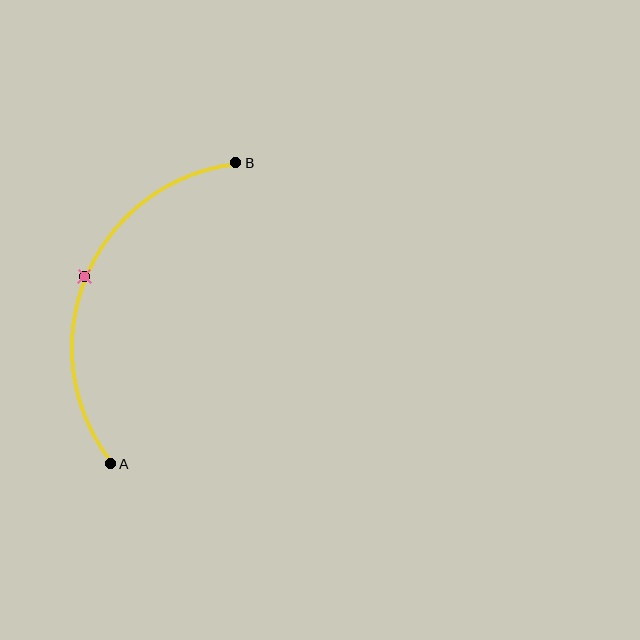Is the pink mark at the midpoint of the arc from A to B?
Yes. The pink mark lies on the arc at equal arc-length from both A and B — it is the arc midpoint.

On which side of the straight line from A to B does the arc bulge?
The arc bulges to the left of the straight line connecting A and B.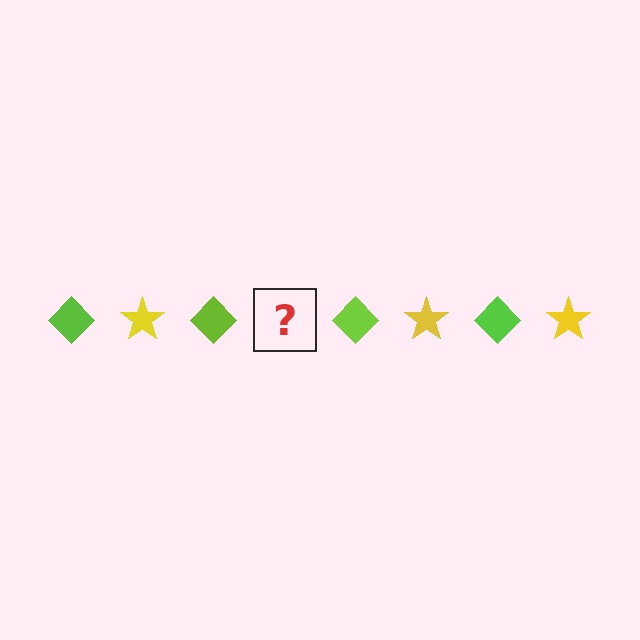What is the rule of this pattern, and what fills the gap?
The rule is that the pattern alternates between lime diamond and yellow star. The gap should be filled with a yellow star.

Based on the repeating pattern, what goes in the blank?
The blank should be a yellow star.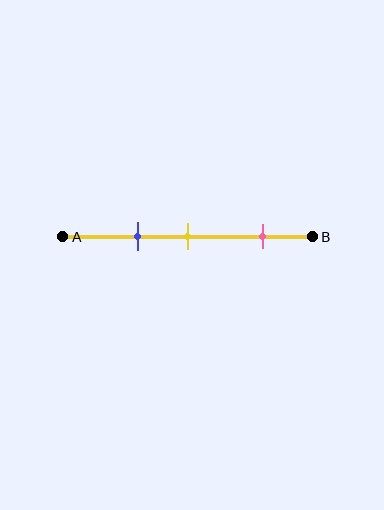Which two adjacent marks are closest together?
The blue and yellow marks are the closest adjacent pair.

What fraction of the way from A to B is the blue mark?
The blue mark is approximately 30% (0.3) of the way from A to B.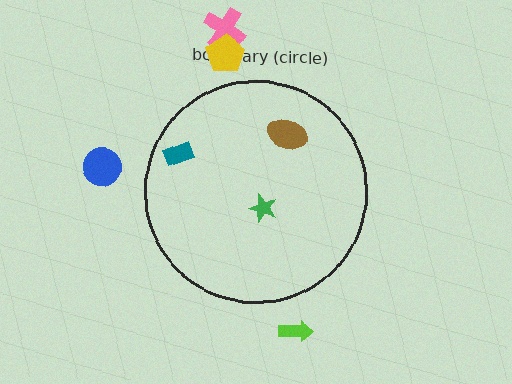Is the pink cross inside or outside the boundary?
Outside.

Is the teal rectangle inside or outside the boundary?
Inside.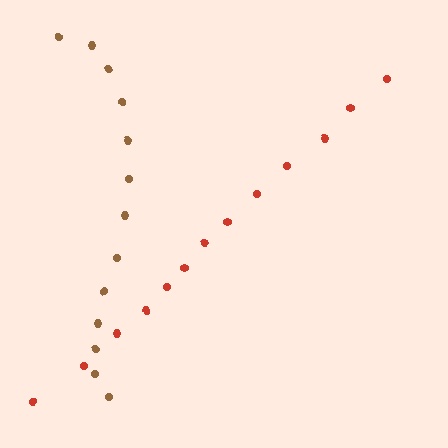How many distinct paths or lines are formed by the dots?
There are 2 distinct paths.